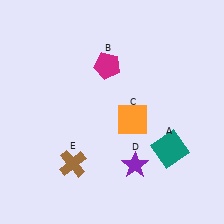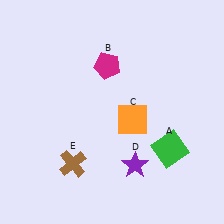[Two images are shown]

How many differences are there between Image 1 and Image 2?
There is 1 difference between the two images.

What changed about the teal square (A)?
In Image 1, A is teal. In Image 2, it changed to green.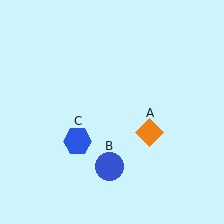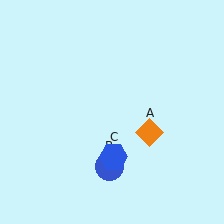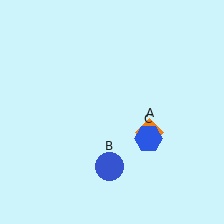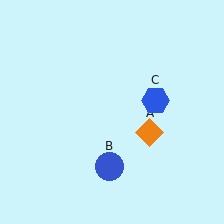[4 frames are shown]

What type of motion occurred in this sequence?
The blue hexagon (object C) rotated counterclockwise around the center of the scene.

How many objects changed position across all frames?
1 object changed position: blue hexagon (object C).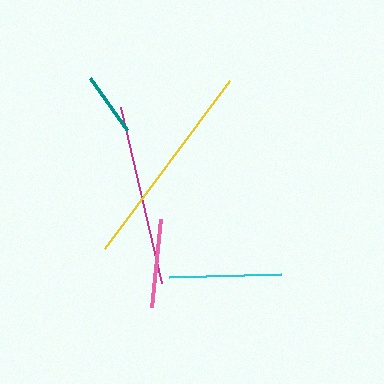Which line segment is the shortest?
The teal line is the shortest at approximately 64 pixels.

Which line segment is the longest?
The yellow line is the longest at approximately 209 pixels.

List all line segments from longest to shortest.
From longest to shortest: yellow, magenta, cyan, pink, teal.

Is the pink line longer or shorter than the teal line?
The pink line is longer than the teal line.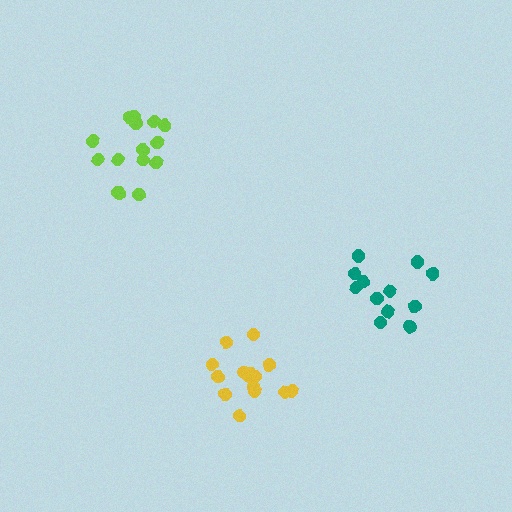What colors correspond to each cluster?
The clusters are colored: yellow, teal, lime.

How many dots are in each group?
Group 1: 15 dots, Group 2: 12 dots, Group 3: 15 dots (42 total).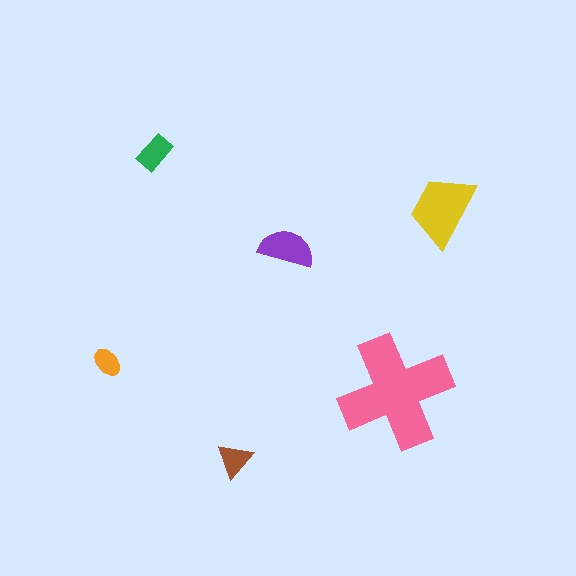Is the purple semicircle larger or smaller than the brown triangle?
Larger.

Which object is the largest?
The pink cross.